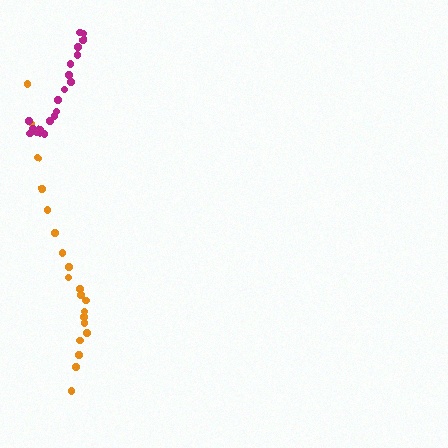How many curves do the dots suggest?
There are 2 distinct paths.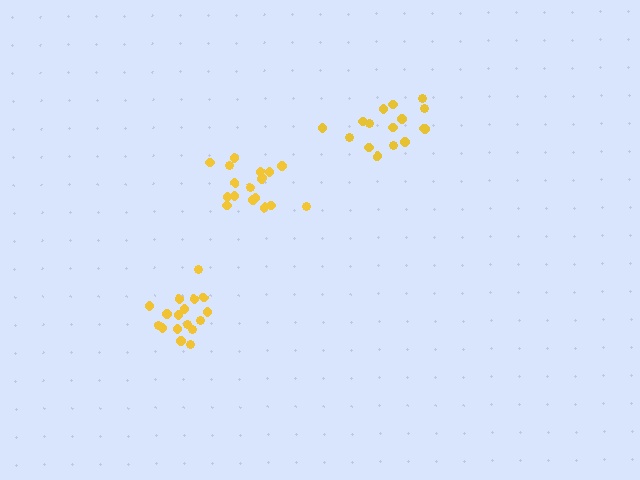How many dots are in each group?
Group 1: 18 dots, Group 2: 16 dots, Group 3: 16 dots (50 total).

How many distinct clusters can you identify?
There are 3 distinct clusters.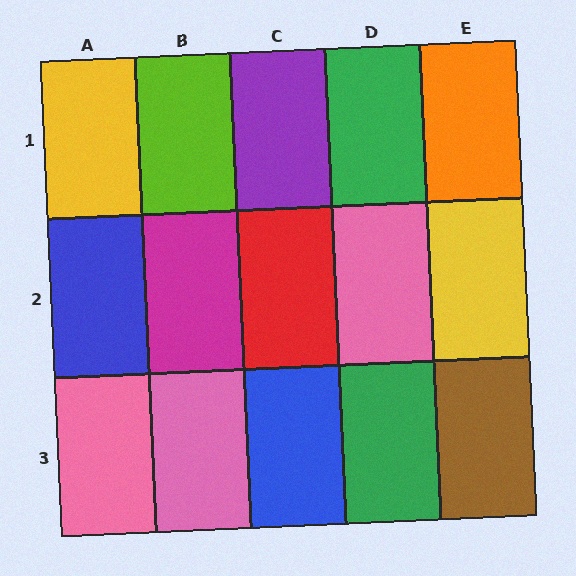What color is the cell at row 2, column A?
Blue.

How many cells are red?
1 cell is red.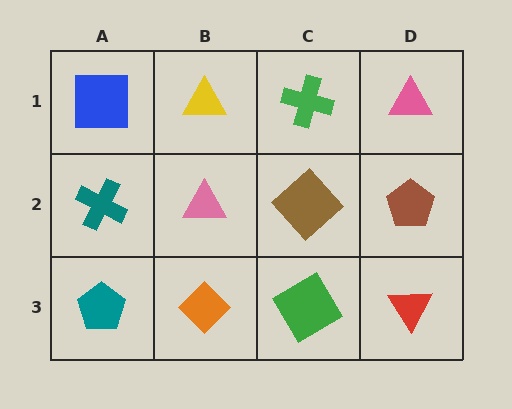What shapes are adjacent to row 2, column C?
A green cross (row 1, column C), a green diamond (row 3, column C), a pink triangle (row 2, column B), a brown pentagon (row 2, column D).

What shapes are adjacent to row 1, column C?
A brown diamond (row 2, column C), a yellow triangle (row 1, column B), a pink triangle (row 1, column D).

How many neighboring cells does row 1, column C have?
3.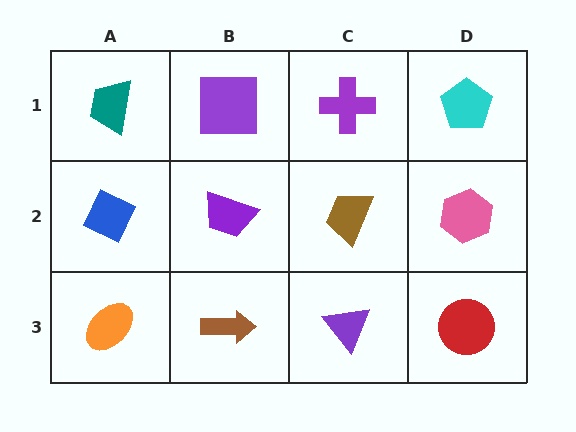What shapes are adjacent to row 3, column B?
A purple trapezoid (row 2, column B), an orange ellipse (row 3, column A), a purple triangle (row 3, column C).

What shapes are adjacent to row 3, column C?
A brown trapezoid (row 2, column C), a brown arrow (row 3, column B), a red circle (row 3, column D).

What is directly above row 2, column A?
A teal trapezoid.